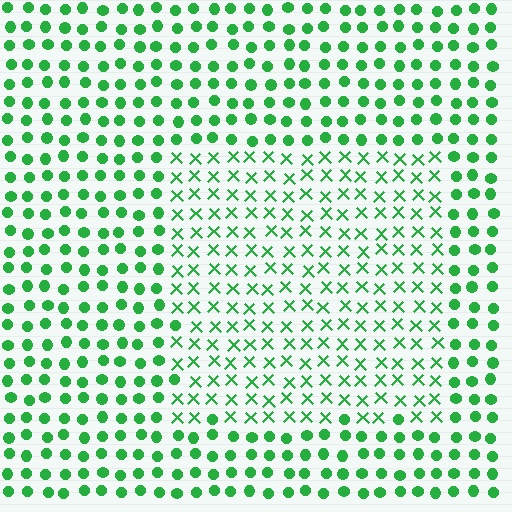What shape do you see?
I see a rectangle.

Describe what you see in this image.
The image is filled with small green elements arranged in a uniform grid. A rectangle-shaped region contains X marks, while the surrounding area contains circles. The boundary is defined purely by the change in element shape.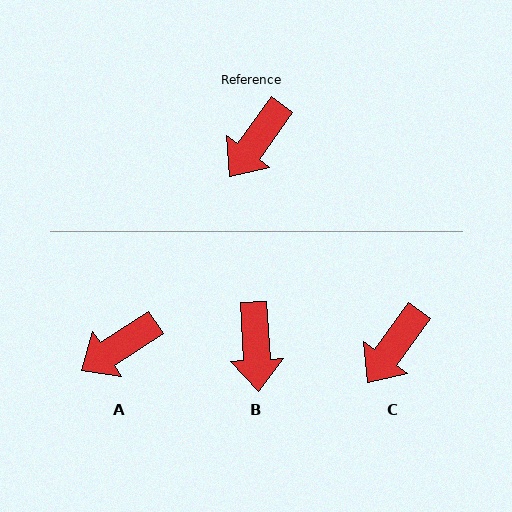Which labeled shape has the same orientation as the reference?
C.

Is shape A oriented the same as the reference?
No, it is off by about 22 degrees.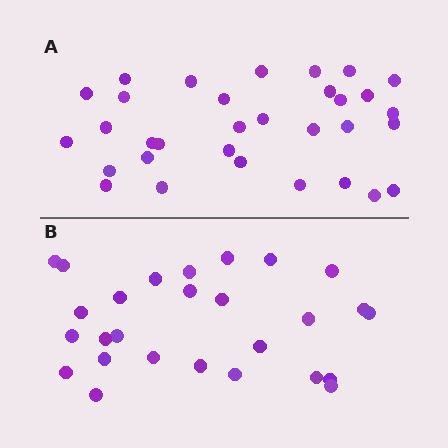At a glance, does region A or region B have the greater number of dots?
Region A (the top region) has more dots.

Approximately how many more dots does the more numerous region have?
Region A has about 5 more dots than region B.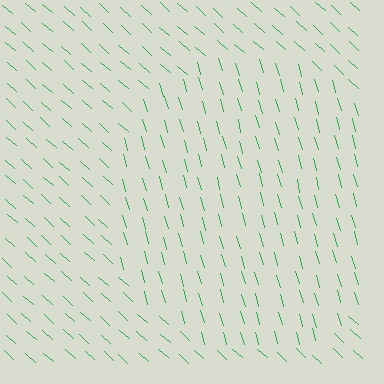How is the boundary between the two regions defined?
The boundary is defined purely by a change in line orientation (approximately 32 degrees difference). All lines are the same color and thickness.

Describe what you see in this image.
The image is filled with small green line segments. A circle region in the image has lines oriented differently from the surrounding lines, creating a visible texture boundary.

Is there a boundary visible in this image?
Yes, there is a texture boundary formed by a change in line orientation.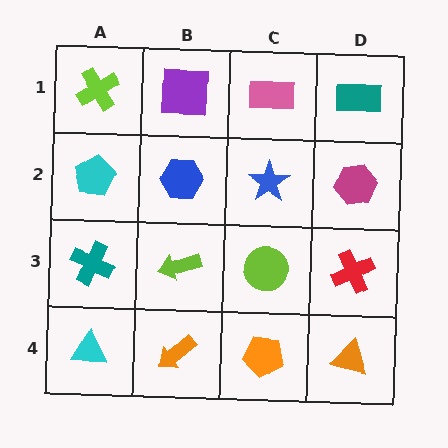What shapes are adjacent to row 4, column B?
A lime arrow (row 3, column B), a cyan triangle (row 4, column A), an orange pentagon (row 4, column C).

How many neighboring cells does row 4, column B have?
3.